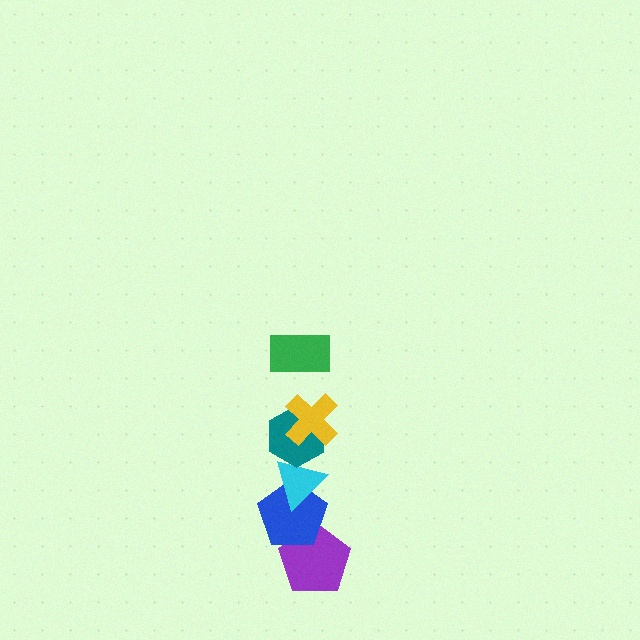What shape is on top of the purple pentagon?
The blue pentagon is on top of the purple pentagon.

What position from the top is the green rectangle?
The green rectangle is 1st from the top.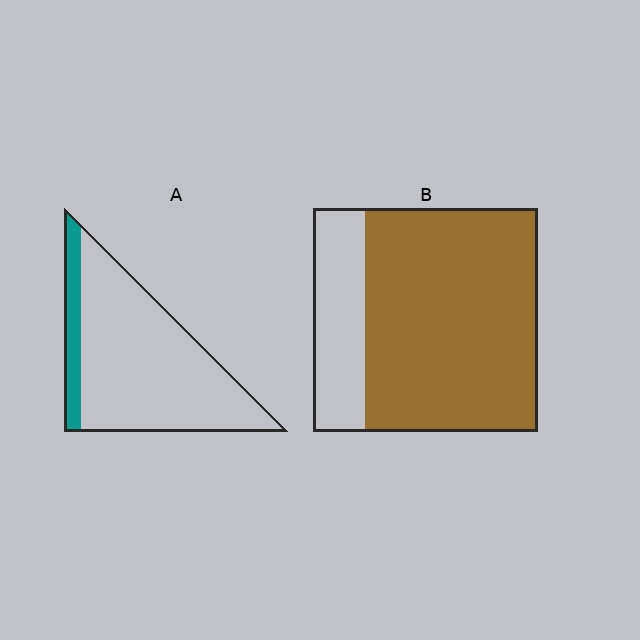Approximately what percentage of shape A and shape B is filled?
A is approximately 15% and B is approximately 75%.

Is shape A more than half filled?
No.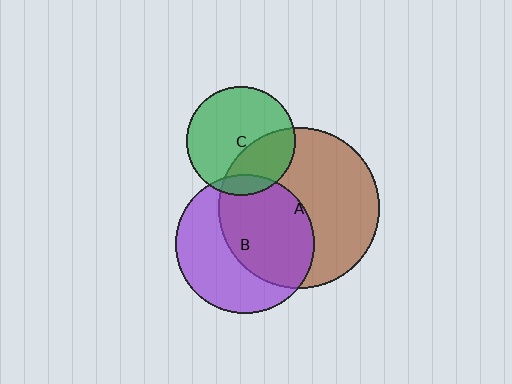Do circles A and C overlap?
Yes.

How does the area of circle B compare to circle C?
Approximately 1.6 times.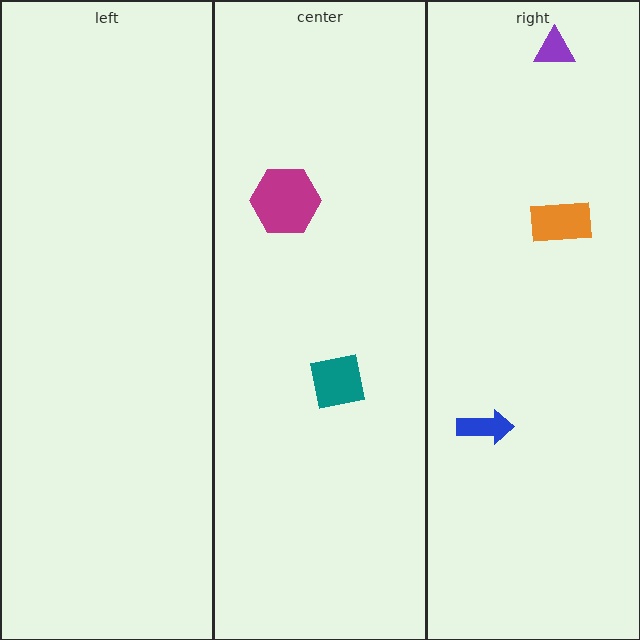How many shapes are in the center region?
2.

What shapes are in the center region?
The magenta hexagon, the teal square.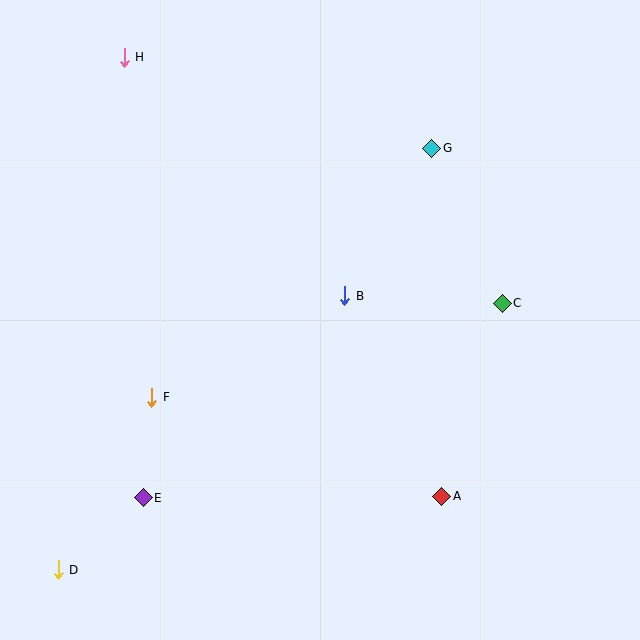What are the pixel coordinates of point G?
Point G is at (432, 148).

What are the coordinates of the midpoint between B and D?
The midpoint between B and D is at (201, 433).